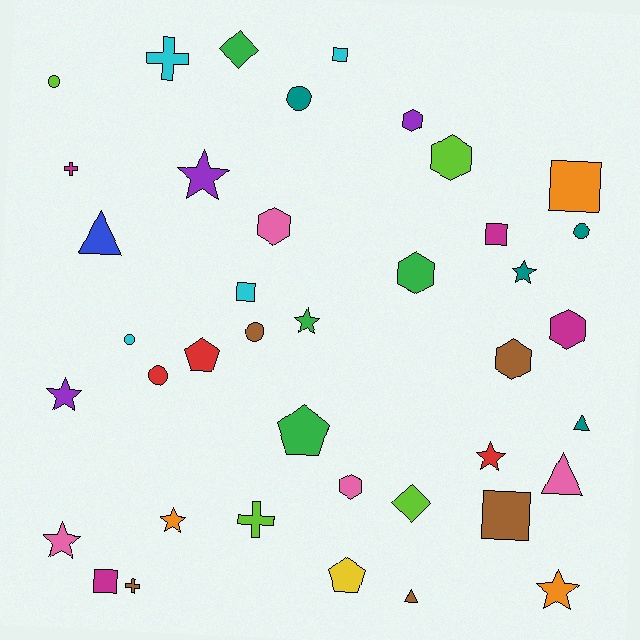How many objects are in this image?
There are 40 objects.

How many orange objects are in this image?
There are 3 orange objects.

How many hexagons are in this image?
There are 7 hexagons.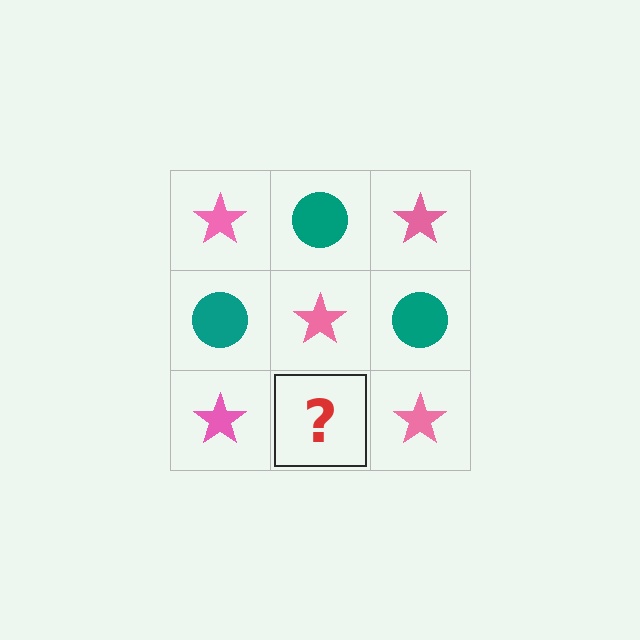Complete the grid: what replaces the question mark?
The question mark should be replaced with a teal circle.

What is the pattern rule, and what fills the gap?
The rule is that it alternates pink star and teal circle in a checkerboard pattern. The gap should be filled with a teal circle.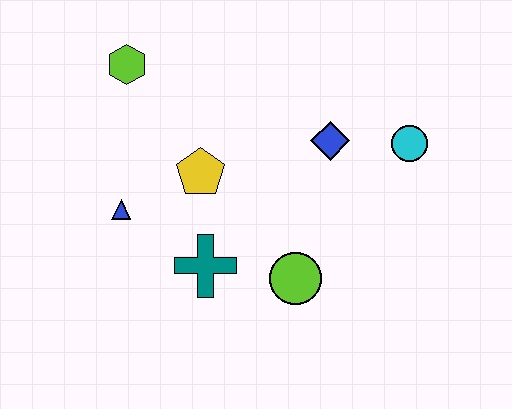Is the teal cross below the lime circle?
No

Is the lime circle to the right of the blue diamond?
No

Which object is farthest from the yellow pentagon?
The cyan circle is farthest from the yellow pentagon.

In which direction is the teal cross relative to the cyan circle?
The teal cross is to the left of the cyan circle.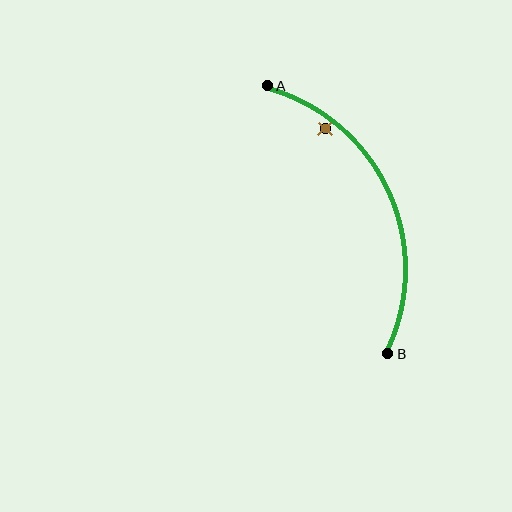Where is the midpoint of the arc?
The arc midpoint is the point on the curve farthest from the straight line joining A and B. It sits to the right of that line.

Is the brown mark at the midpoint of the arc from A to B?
No — the brown mark does not lie on the arc at all. It sits slightly inside the curve.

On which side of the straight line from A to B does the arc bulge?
The arc bulges to the right of the straight line connecting A and B.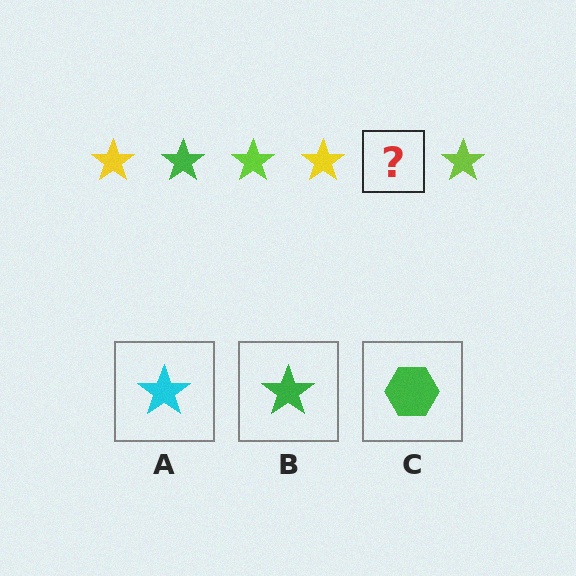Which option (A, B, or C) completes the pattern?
B.